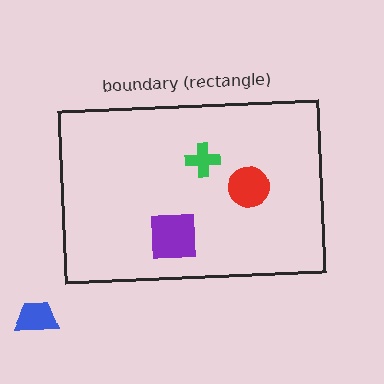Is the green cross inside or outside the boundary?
Inside.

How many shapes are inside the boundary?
3 inside, 1 outside.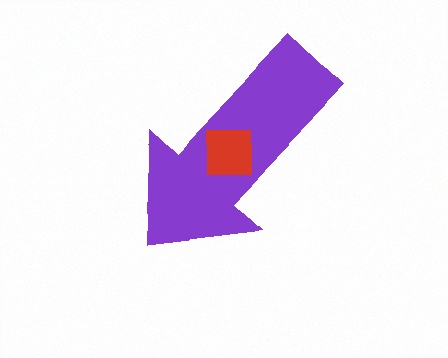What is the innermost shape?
The red square.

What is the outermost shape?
The purple arrow.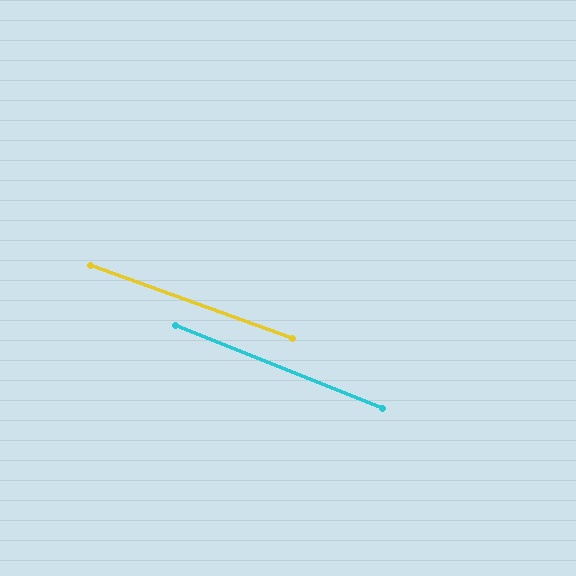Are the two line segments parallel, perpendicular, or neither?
Parallel — their directions differ by only 2.0°.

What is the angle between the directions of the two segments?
Approximately 2 degrees.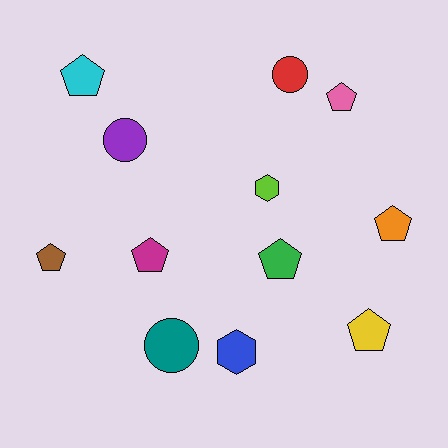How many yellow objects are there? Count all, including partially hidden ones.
There is 1 yellow object.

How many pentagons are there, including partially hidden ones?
There are 7 pentagons.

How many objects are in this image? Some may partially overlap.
There are 12 objects.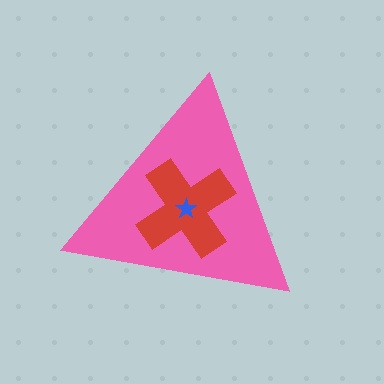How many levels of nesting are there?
3.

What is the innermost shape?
The blue star.